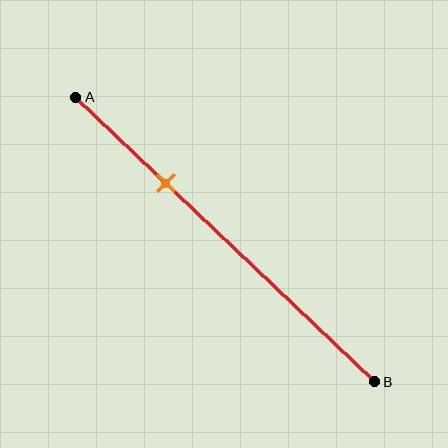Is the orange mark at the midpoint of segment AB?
No, the mark is at about 30% from A, not at the 50% midpoint.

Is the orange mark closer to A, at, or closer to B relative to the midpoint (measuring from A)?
The orange mark is closer to point A than the midpoint of segment AB.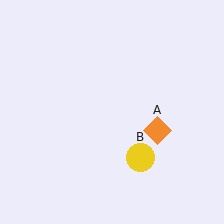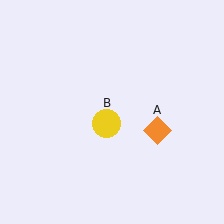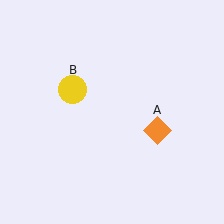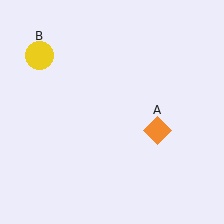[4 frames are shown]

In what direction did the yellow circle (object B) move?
The yellow circle (object B) moved up and to the left.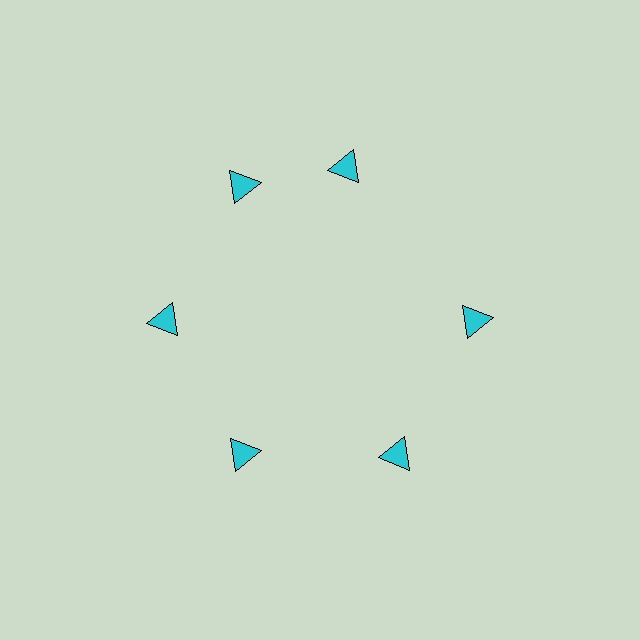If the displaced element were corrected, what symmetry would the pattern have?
It would have 6-fold rotational symmetry — the pattern would map onto itself every 60 degrees.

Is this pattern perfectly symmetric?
No. The 6 cyan triangles are arranged in a ring, but one element near the 1 o'clock position is rotated out of alignment along the ring, breaking the 6-fold rotational symmetry.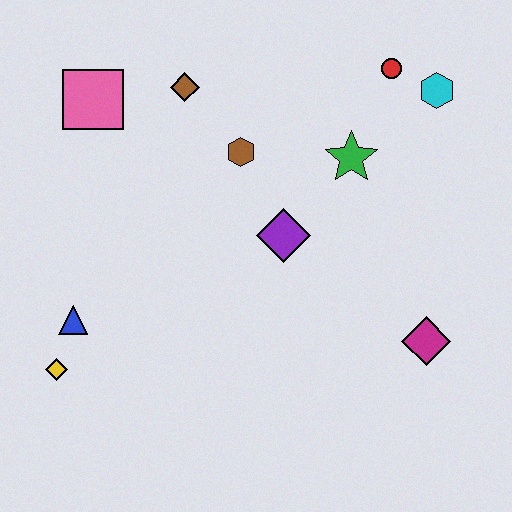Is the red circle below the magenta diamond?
No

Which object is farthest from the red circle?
The yellow diamond is farthest from the red circle.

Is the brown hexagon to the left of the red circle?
Yes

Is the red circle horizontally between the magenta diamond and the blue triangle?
Yes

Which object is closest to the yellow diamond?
The blue triangle is closest to the yellow diamond.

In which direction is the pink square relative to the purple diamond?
The pink square is to the left of the purple diamond.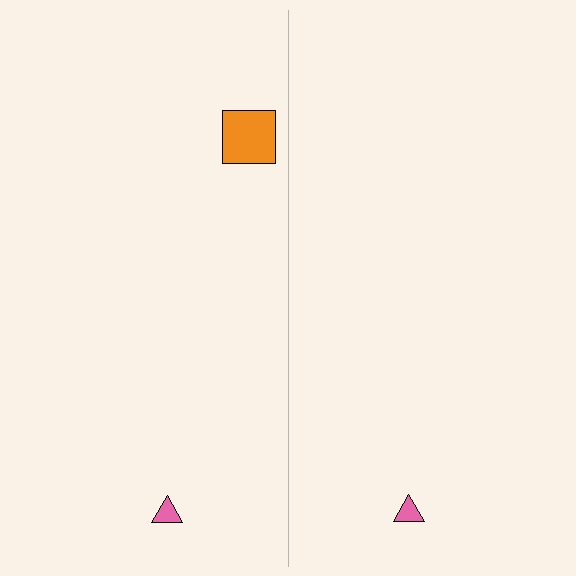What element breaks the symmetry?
A orange square is missing from the right side.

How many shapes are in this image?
There are 3 shapes in this image.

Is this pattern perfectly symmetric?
No, the pattern is not perfectly symmetric. A orange square is missing from the right side.